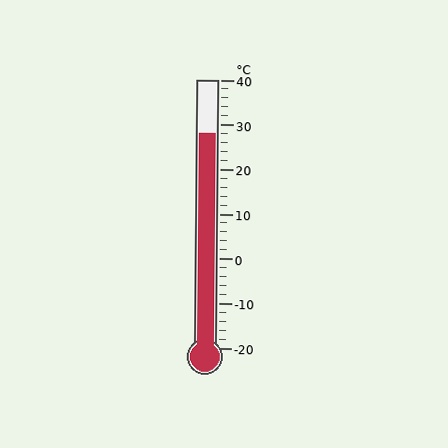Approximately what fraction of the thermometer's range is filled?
The thermometer is filled to approximately 80% of its range.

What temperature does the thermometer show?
The thermometer shows approximately 28°C.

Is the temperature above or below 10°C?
The temperature is above 10°C.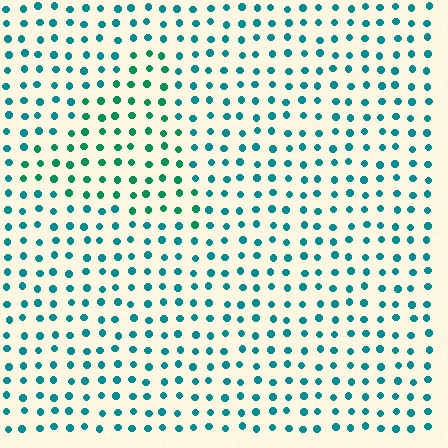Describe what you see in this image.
The image is filled with small teal elements in a uniform arrangement. A triangle-shaped region is visible where the elements are tinted to a slightly different hue, forming a subtle color boundary.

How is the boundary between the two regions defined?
The boundary is defined purely by a slight shift in hue (about 26 degrees). Spacing, size, and orientation are identical on both sides.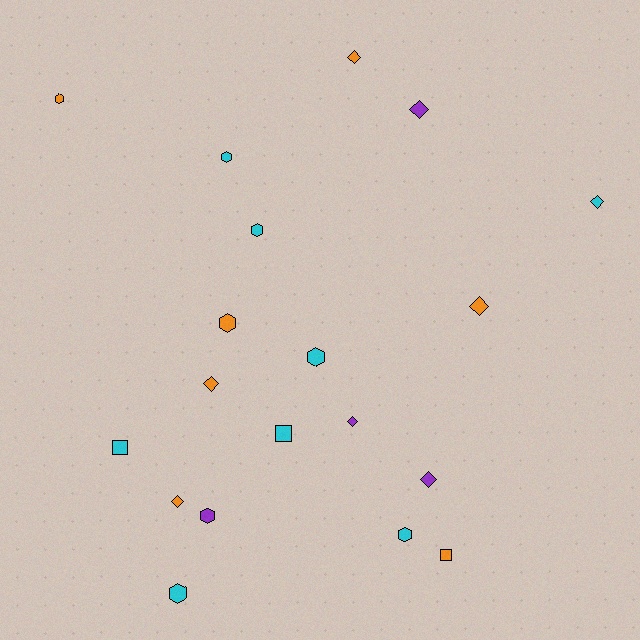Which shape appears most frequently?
Hexagon, with 8 objects.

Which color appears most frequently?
Cyan, with 8 objects.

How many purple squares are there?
There are no purple squares.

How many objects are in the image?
There are 19 objects.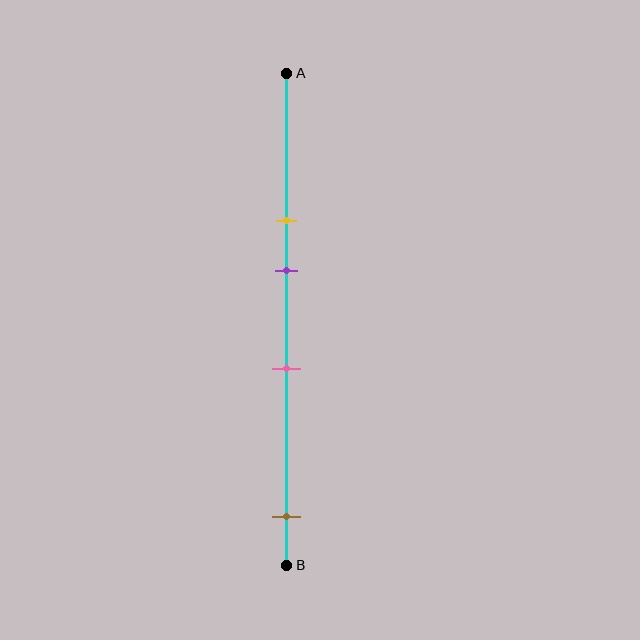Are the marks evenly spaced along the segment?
No, the marks are not evenly spaced.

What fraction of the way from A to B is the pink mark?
The pink mark is approximately 60% (0.6) of the way from A to B.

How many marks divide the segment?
There are 4 marks dividing the segment.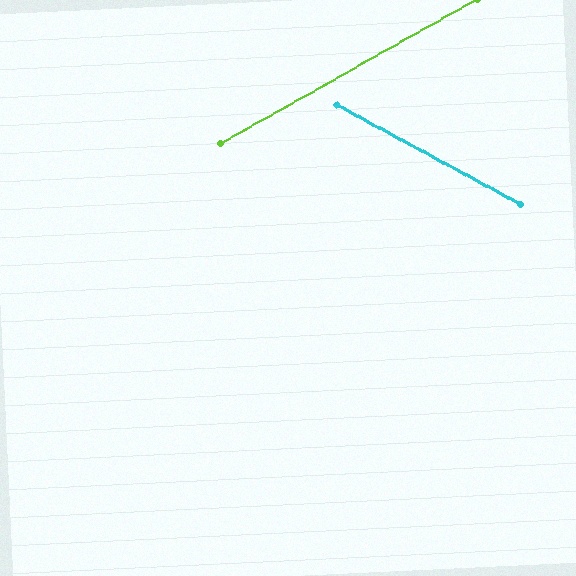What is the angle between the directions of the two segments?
Approximately 58 degrees.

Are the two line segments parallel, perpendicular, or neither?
Neither parallel nor perpendicular — they differ by about 58°.